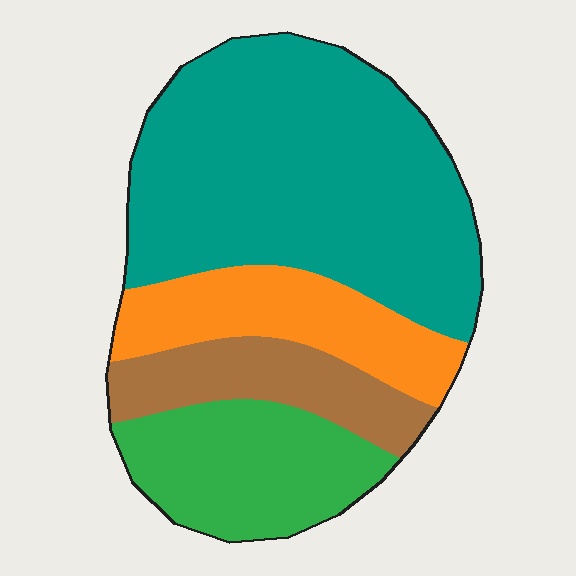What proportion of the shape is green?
Green covers around 20% of the shape.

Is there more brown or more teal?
Teal.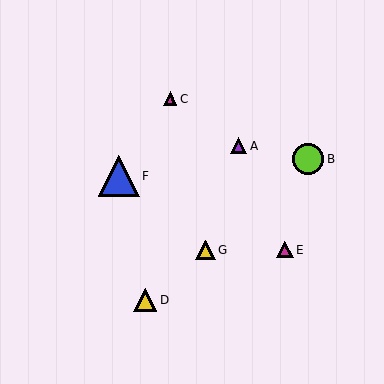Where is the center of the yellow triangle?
The center of the yellow triangle is at (206, 250).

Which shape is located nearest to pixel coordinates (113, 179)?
The blue triangle (labeled F) at (119, 176) is nearest to that location.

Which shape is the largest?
The blue triangle (labeled F) is the largest.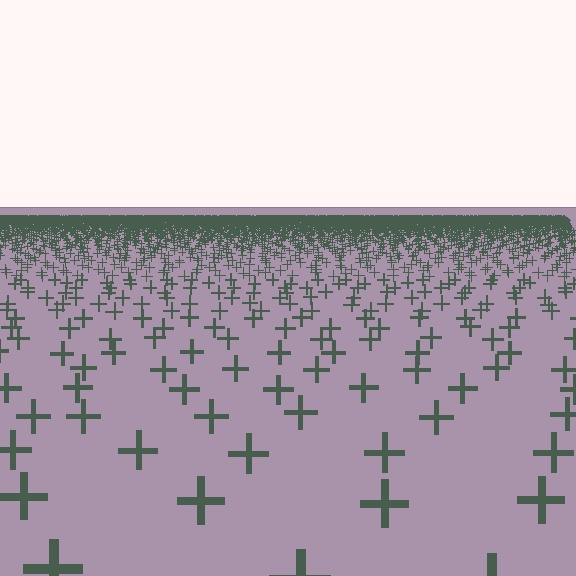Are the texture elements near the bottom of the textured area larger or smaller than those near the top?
Larger. Near the bottom, elements are closer to the viewer and appear at a bigger on-screen size.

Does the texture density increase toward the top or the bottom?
Density increases toward the top.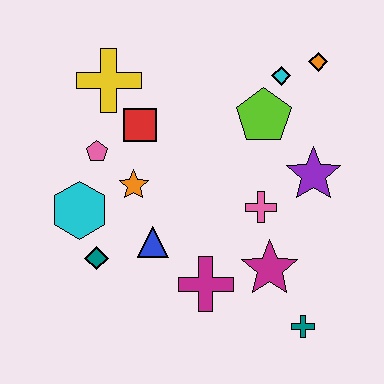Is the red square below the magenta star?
No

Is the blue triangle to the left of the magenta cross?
Yes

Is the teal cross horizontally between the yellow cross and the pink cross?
No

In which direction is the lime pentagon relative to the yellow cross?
The lime pentagon is to the right of the yellow cross.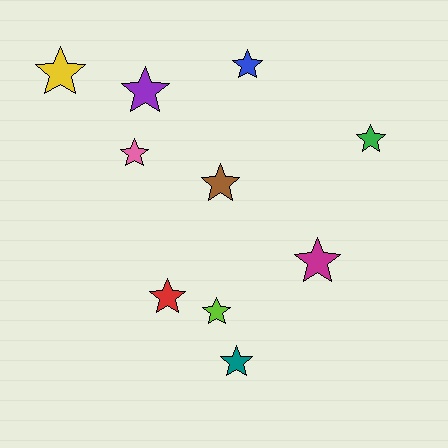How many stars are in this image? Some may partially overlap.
There are 10 stars.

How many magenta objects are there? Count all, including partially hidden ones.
There is 1 magenta object.